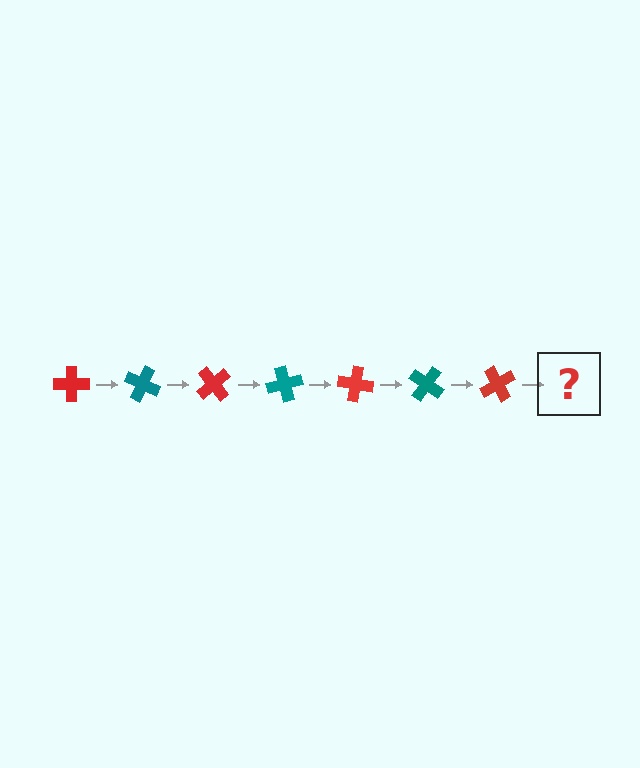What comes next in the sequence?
The next element should be a teal cross, rotated 175 degrees from the start.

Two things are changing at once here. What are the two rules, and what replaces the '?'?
The two rules are that it rotates 25 degrees each step and the color cycles through red and teal. The '?' should be a teal cross, rotated 175 degrees from the start.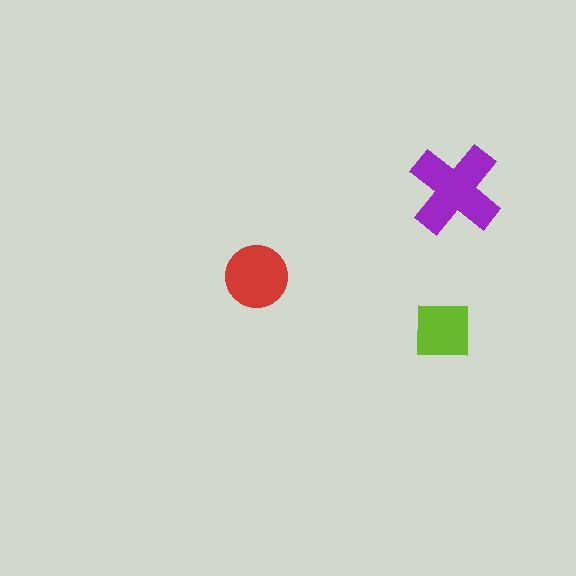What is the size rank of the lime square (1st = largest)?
3rd.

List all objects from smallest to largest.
The lime square, the red circle, the purple cross.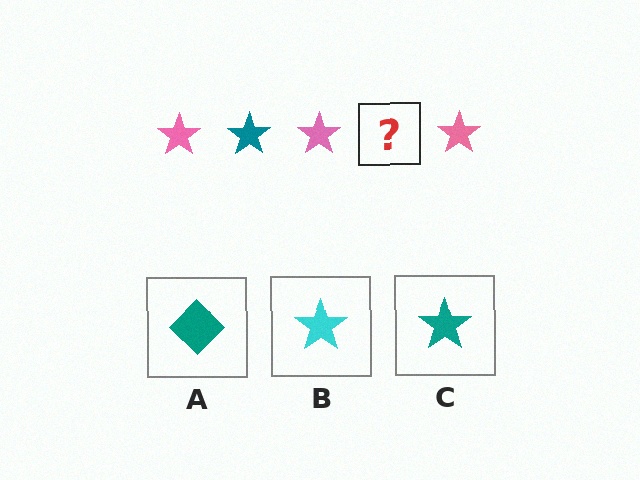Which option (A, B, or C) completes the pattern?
C.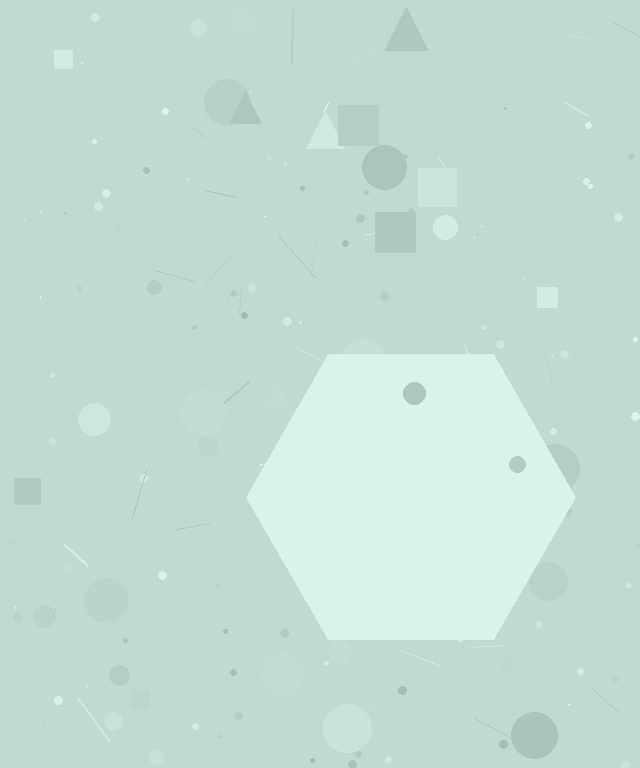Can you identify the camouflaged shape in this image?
The camouflaged shape is a hexagon.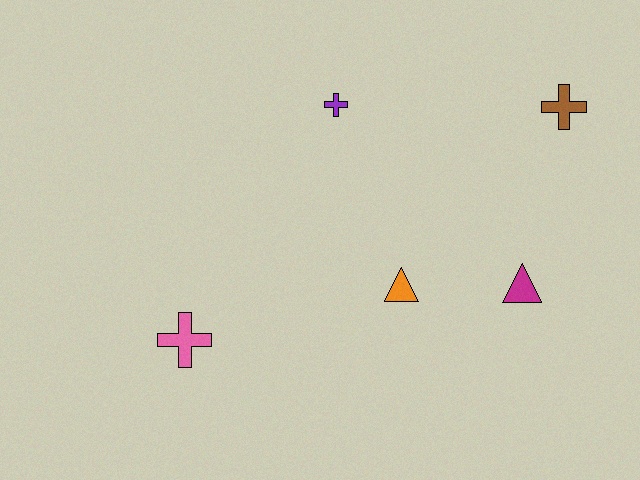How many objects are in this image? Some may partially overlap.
There are 5 objects.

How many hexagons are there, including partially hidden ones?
There are no hexagons.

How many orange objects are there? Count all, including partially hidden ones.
There is 1 orange object.